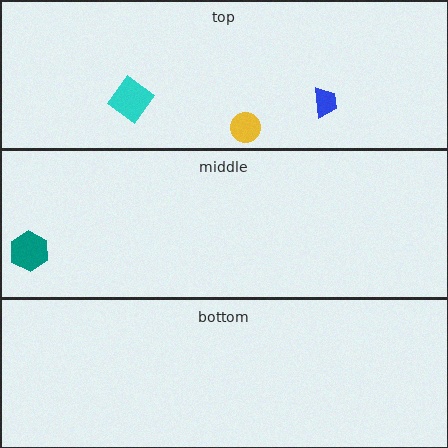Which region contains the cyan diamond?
The top region.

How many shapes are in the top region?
3.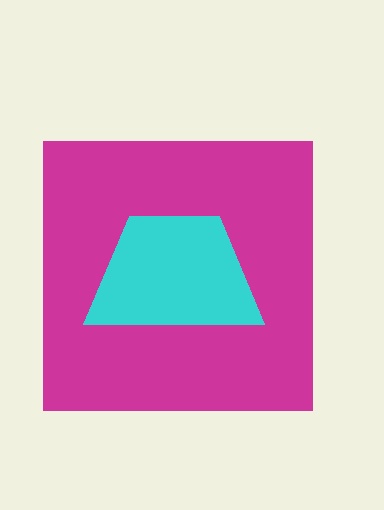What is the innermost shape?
The cyan trapezoid.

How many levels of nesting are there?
2.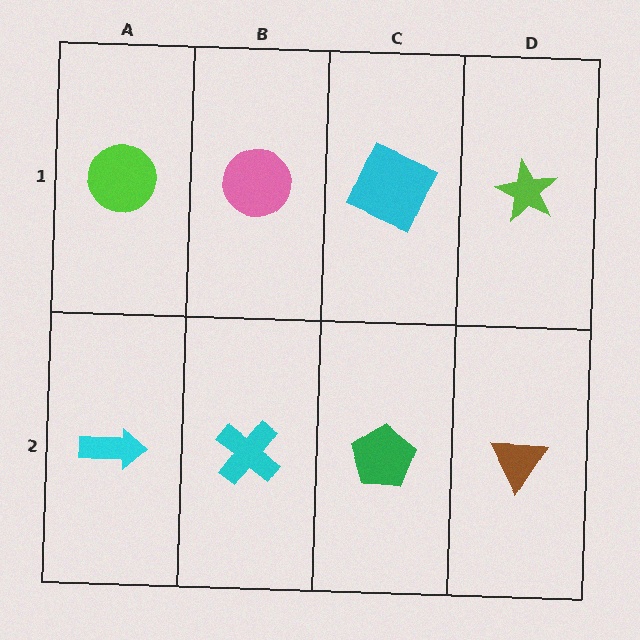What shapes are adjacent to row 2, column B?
A pink circle (row 1, column B), a cyan arrow (row 2, column A), a green pentagon (row 2, column C).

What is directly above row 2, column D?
A lime star.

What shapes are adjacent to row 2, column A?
A lime circle (row 1, column A), a cyan cross (row 2, column B).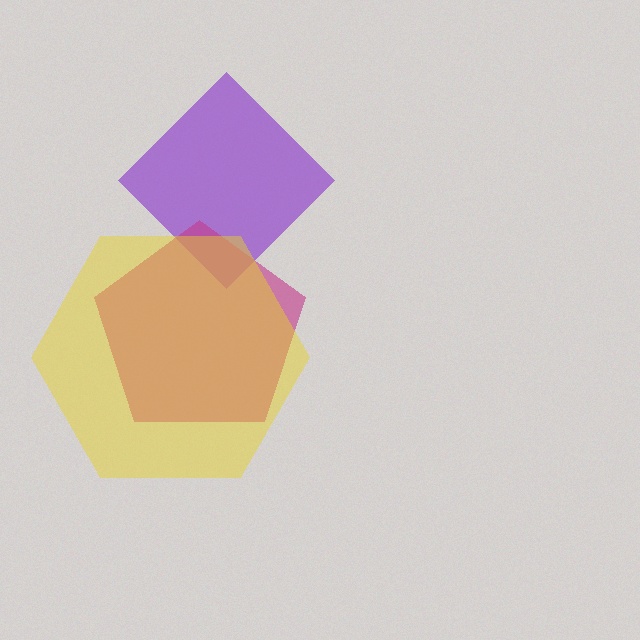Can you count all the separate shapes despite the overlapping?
Yes, there are 3 separate shapes.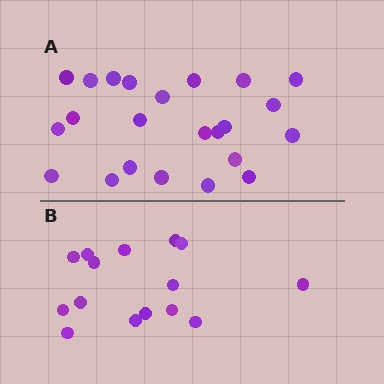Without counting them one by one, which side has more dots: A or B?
Region A (the top region) has more dots.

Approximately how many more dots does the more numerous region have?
Region A has roughly 8 or so more dots than region B.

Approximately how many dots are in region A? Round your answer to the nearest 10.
About 20 dots. (The exact count is 23, which rounds to 20.)